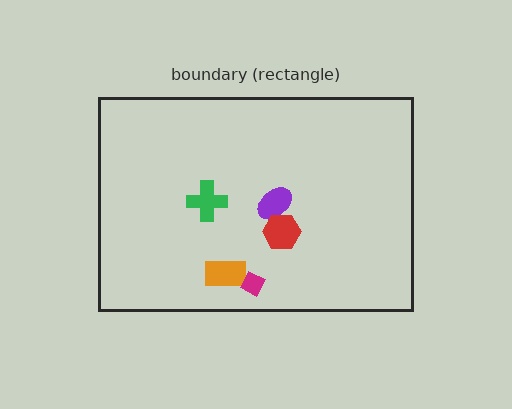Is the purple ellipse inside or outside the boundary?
Inside.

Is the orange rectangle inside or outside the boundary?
Inside.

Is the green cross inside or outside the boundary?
Inside.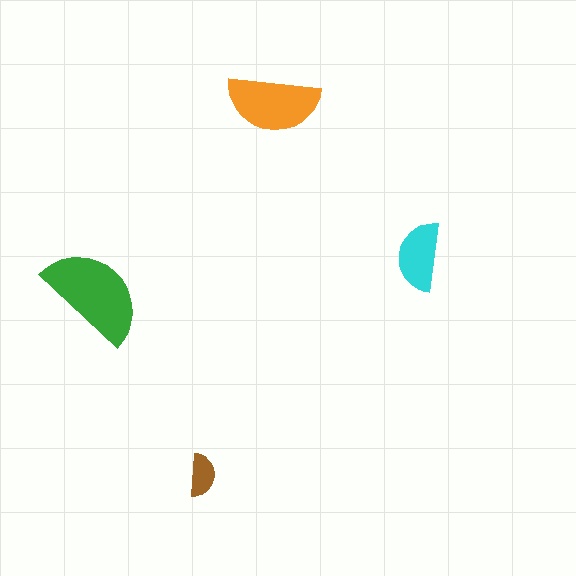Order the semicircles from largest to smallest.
the green one, the orange one, the cyan one, the brown one.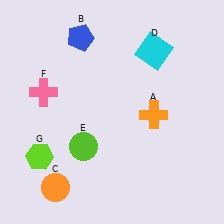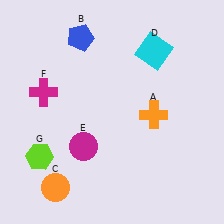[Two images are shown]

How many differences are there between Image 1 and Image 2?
There are 2 differences between the two images.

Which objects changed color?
E changed from lime to magenta. F changed from pink to magenta.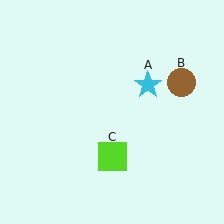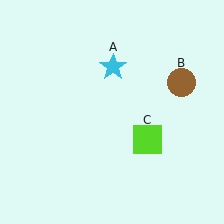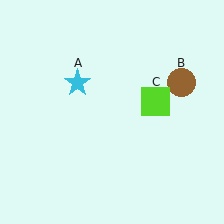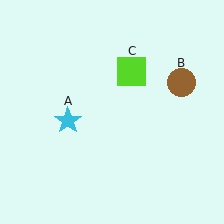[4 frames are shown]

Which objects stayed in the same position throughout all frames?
Brown circle (object B) remained stationary.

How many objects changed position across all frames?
2 objects changed position: cyan star (object A), lime square (object C).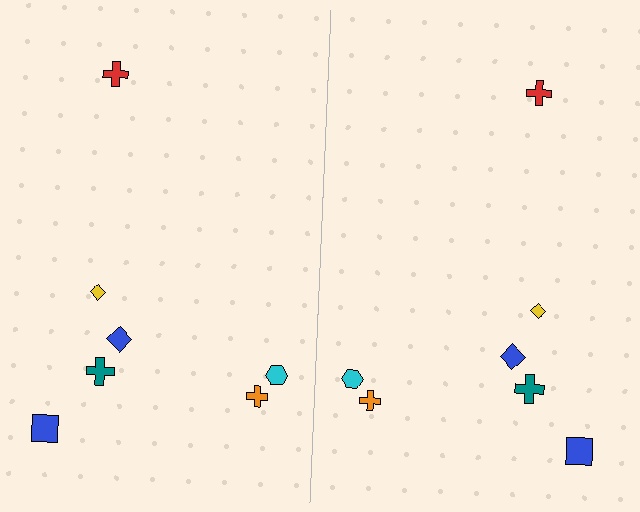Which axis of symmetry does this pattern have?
The pattern has a vertical axis of symmetry running through the center of the image.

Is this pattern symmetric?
Yes, this pattern has bilateral (reflection) symmetry.